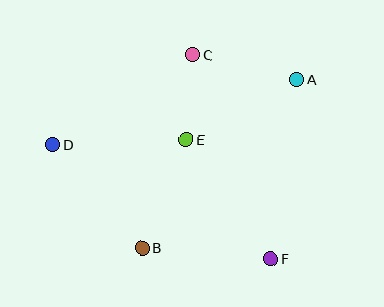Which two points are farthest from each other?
Points A and D are farthest from each other.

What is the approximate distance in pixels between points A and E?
The distance between A and E is approximately 126 pixels.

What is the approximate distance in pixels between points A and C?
The distance between A and C is approximately 107 pixels.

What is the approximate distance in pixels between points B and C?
The distance between B and C is approximately 199 pixels.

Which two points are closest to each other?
Points C and E are closest to each other.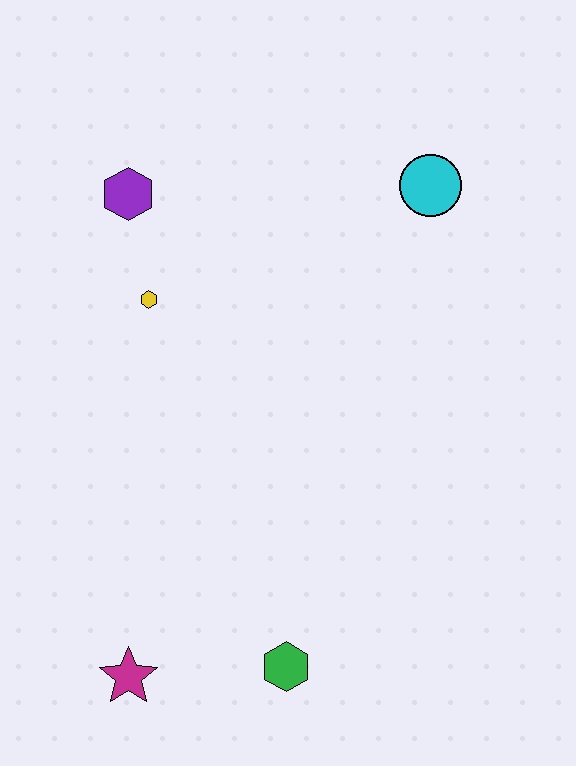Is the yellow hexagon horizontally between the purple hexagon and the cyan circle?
Yes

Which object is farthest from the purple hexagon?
The green hexagon is farthest from the purple hexagon.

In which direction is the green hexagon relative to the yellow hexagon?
The green hexagon is below the yellow hexagon.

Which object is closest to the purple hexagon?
The yellow hexagon is closest to the purple hexagon.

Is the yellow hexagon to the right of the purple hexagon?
Yes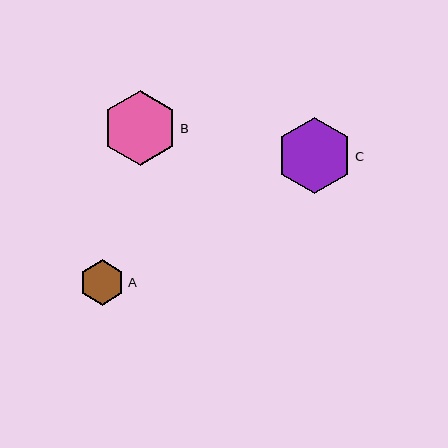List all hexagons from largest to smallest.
From largest to smallest: C, B, A.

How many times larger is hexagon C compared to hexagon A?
Hexagon C is approximately 1.7 times the size of hexagon A.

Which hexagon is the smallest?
Hexagon A is the smallest with a size of approximately 45 pixels.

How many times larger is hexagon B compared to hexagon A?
Hexagon B is approximately 1.6 times the size of hexagon A.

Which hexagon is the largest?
Hexagon C is the largest with a size of approximately 76 pixels.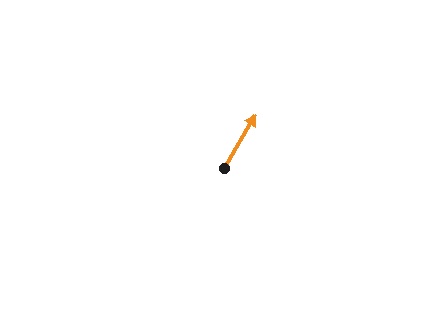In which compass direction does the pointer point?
Northeast.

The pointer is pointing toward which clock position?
Roughly 1 o'clock.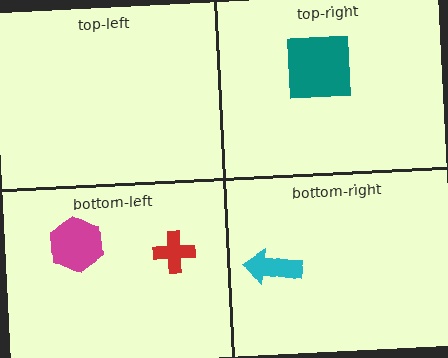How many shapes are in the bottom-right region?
1.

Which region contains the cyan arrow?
The bottom-right region.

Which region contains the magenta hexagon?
The bottom-left region.